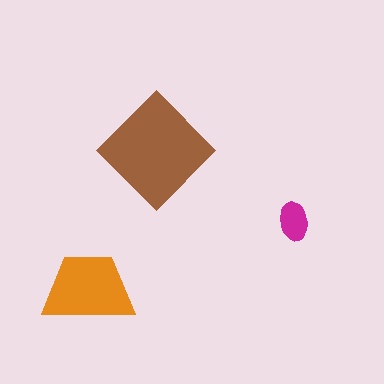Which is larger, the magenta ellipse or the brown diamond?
The brown diamond.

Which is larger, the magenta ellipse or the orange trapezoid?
The orange trapezoid.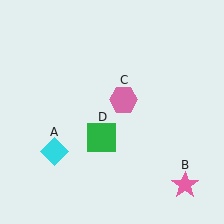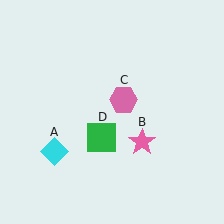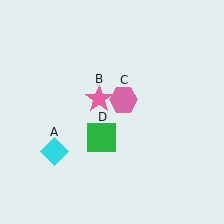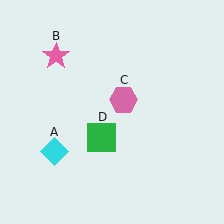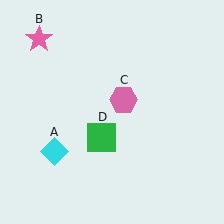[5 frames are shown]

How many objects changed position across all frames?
1 object changed position: pink star (object B).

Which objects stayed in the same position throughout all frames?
Cyan diamond (object A) and pink hexagon (object C) and green square (object D) remained stationary.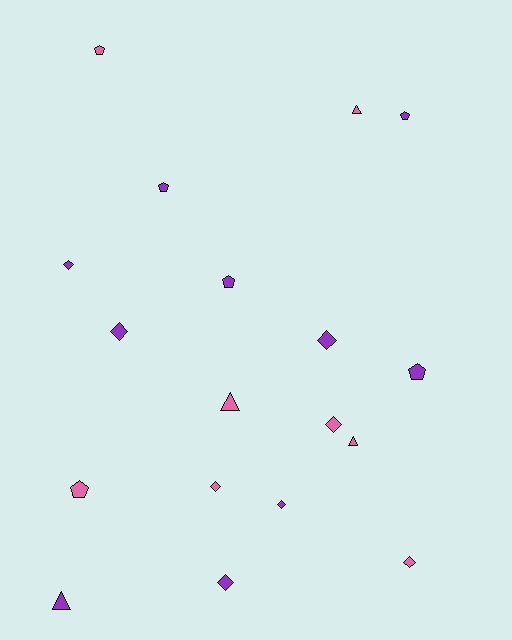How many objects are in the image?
There are 18 objects.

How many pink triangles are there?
There are 3 pink triangles.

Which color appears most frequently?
Purple, with 10 objects.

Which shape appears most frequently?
Diamond, with 8 objects.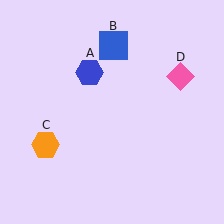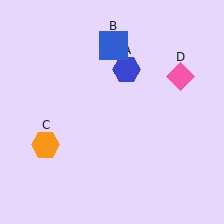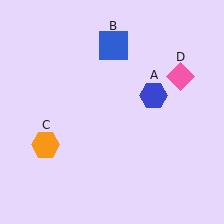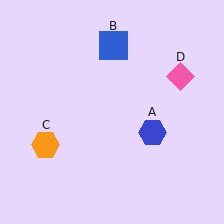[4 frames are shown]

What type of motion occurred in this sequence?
The blue hexagon (object A) rotated clockwise around the center of the scene.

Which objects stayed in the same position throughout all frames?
Blue square (object B) and orange hexagon (object C) and pink diamond (object D) remained stationary.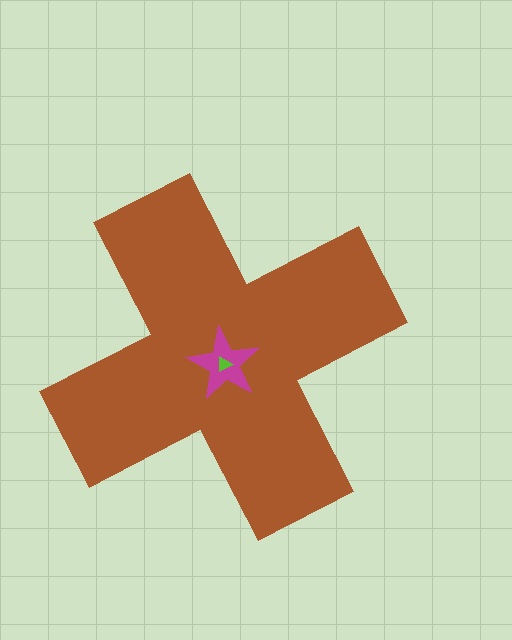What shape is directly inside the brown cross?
The magenta star.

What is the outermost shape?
The brown cross.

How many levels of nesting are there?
3.